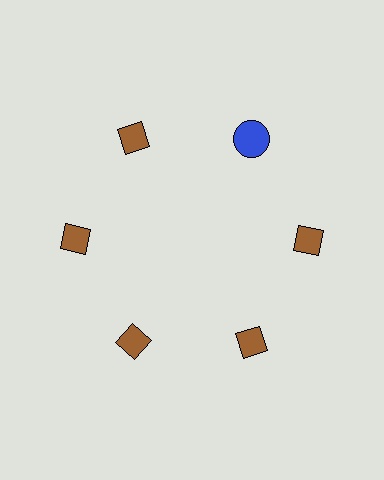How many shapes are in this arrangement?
There are 6 shapes arranged in a ring pattern.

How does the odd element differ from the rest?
It differs in both color (blue instead of brown) and shape (circle instead of diamond).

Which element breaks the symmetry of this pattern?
The blue circle at roughly the 1 o'clock position breaks the symmetry. All other shapes are brown diamonds.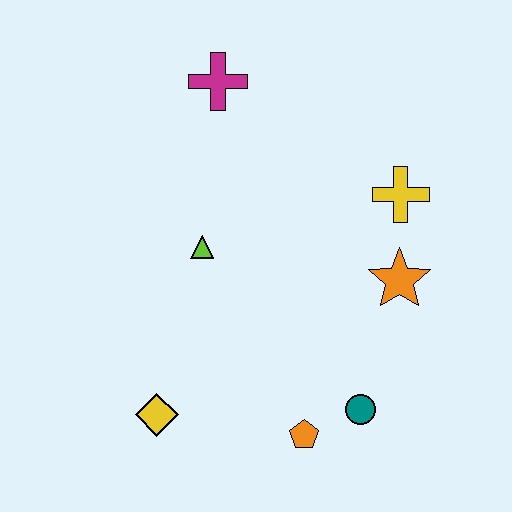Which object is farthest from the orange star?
The yellow diamond is farthest from the orange star.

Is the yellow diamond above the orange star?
No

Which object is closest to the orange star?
The yellow cross is closest to the orange star.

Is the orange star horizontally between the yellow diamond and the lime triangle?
No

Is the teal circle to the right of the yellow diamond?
Yes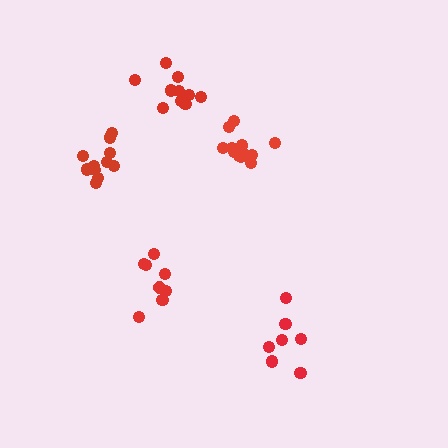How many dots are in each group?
Group 1: 13 dots, Group 2: 12 dots, Group 3: 8 dots, Group 4: 10 dots, Group 5: 7 dots (50 total).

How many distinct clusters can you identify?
There are 5 distinct clusters.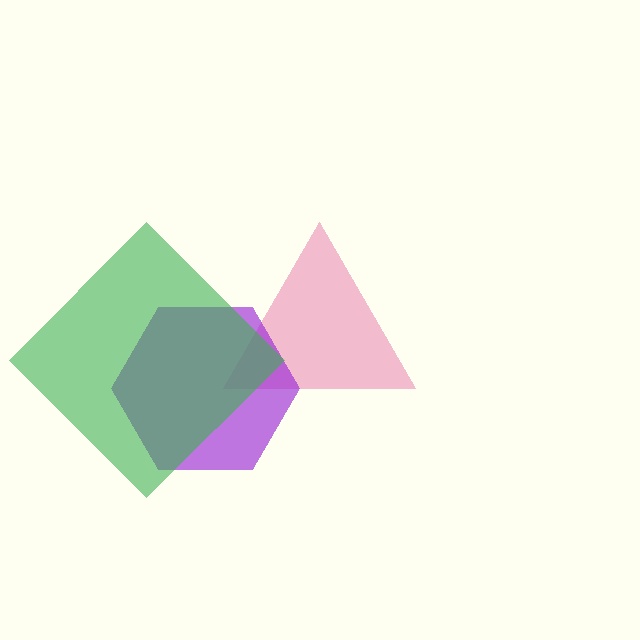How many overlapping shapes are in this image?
There are 3 overlapping shapes in the image.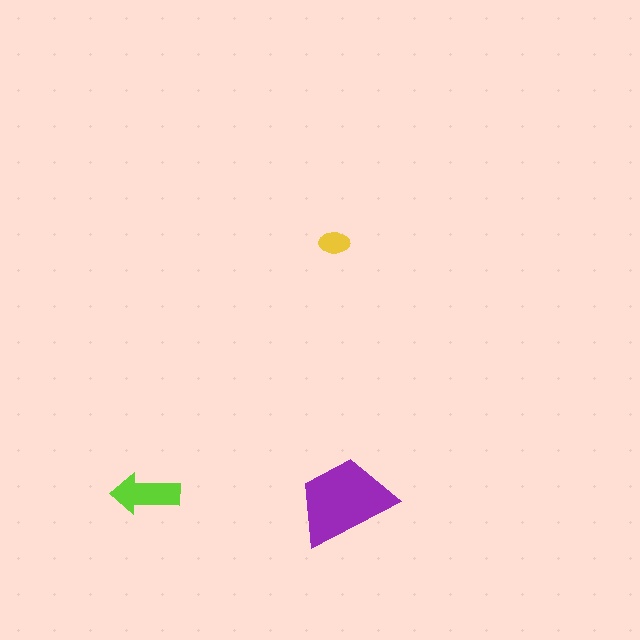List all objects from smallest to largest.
The yellow ellipse, the lime arrow, the purple trapezoid.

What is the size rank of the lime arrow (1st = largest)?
2nd.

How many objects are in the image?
There are 3 objects in the image.